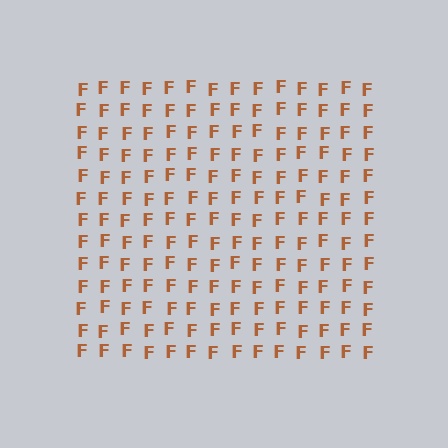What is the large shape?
The large shape is a square.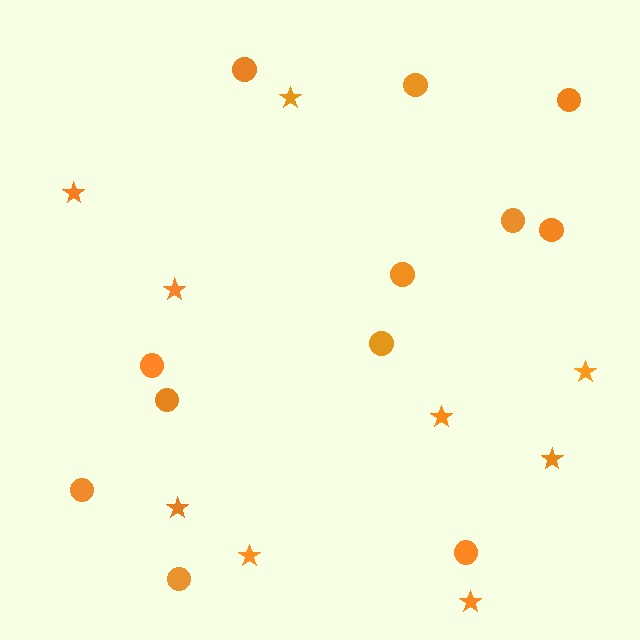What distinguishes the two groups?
There are 2 groups: one group of stars (9) and one group of circles (12).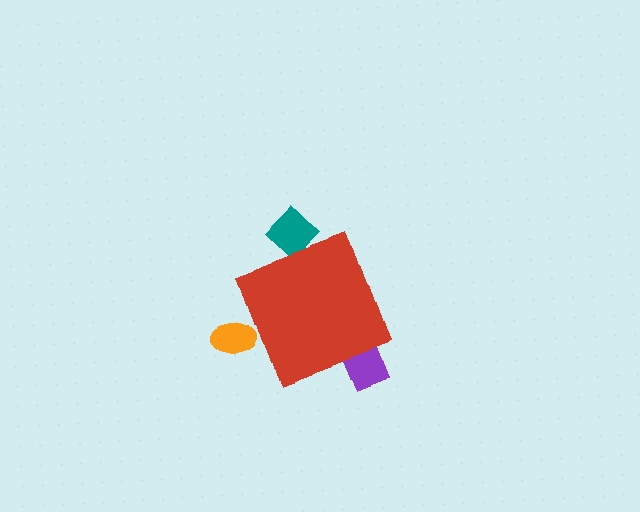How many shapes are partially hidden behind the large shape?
3 shapes are partially hidden.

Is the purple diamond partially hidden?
Yes, the purple diamond is partially hidden behind the red diamond.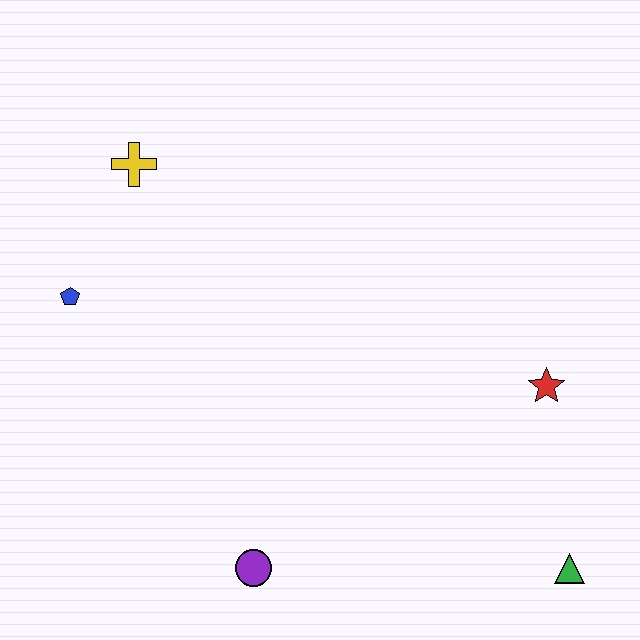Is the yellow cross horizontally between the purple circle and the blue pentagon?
Yes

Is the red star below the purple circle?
No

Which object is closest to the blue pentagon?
The yellow cross is closest to the blue pentagon.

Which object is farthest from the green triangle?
The yellow cross is farthest from the green triangle.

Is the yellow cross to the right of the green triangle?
No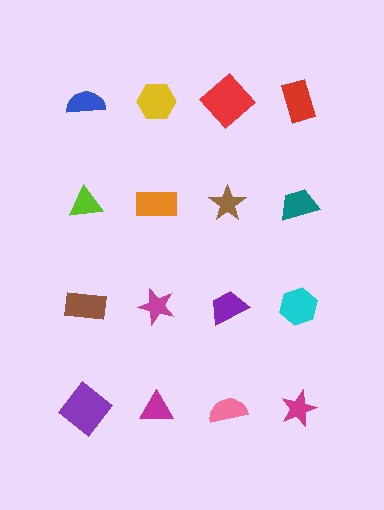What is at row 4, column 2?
A magenta triangle.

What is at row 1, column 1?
A blue semicircle.